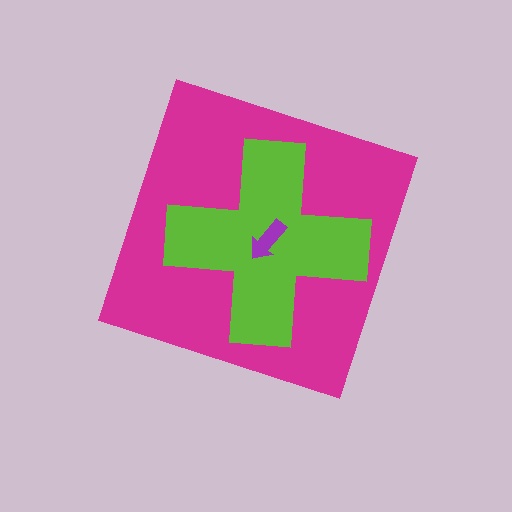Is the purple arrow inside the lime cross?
Yes.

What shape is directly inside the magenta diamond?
The lime cross.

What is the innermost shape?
The purple arrow.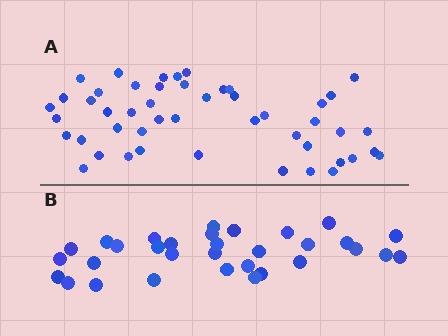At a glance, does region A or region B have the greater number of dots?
Region A (the top region) has more dots.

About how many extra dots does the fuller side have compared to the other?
Region A has approximately 15 more dots than region B.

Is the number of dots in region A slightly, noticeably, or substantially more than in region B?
Region A has substantially more. The ratio is roughly 1.5 to 1.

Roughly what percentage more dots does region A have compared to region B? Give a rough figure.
About 50% more.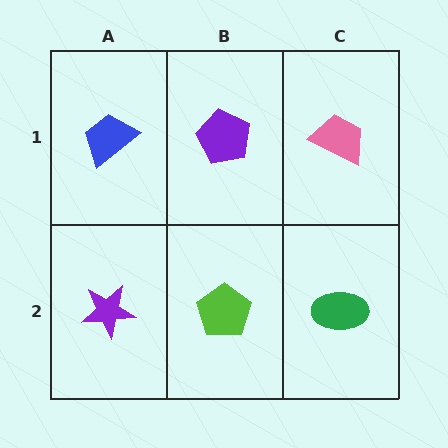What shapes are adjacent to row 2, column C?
A pink trapezoid (row 1, column C), a lime pentagon (row 2, column B).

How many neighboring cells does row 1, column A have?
2.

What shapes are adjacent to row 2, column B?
A purple pentagon (row 1, column B), a purple star (row 2, column A), a green ellipse (row 2, column C).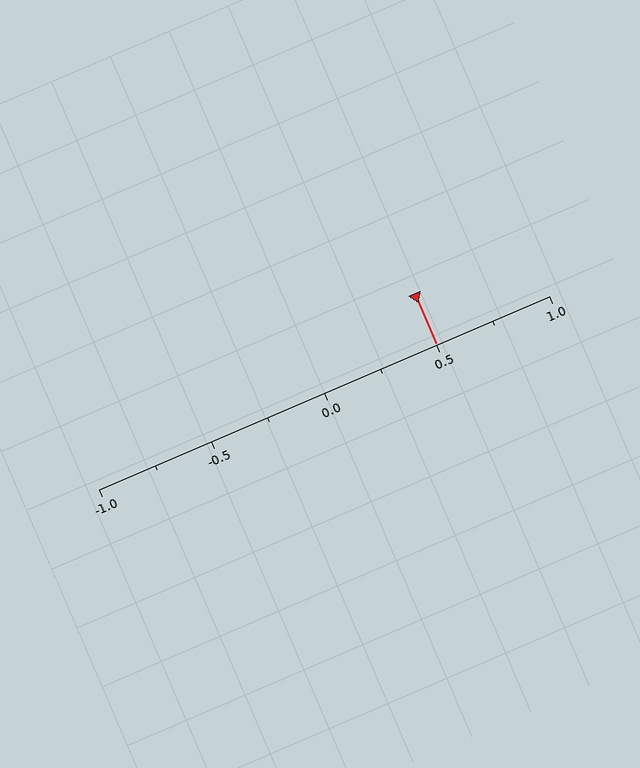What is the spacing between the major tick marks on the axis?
The major ticks are spaced 0.5 apart.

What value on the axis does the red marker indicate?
The marker indicates approximately 0.5.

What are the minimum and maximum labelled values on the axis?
The axis runs from -1.0 to 1.0.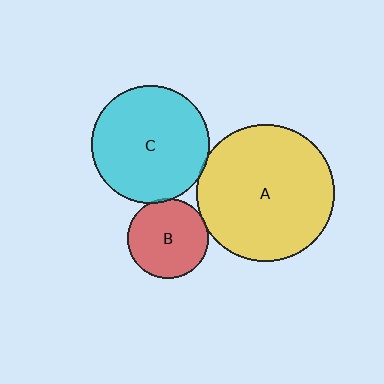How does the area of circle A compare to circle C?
Approximately 1.4 times.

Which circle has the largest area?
Circle A (yellow).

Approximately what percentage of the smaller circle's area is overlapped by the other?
Approximately 5%.